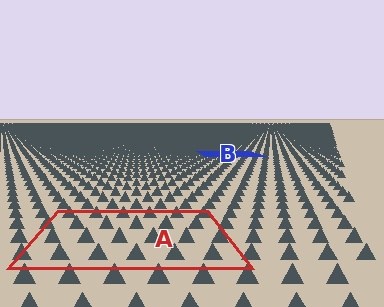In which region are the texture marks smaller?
The texture marks are smaller in region B, because it is farther away.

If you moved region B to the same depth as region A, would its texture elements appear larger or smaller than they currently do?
They would appear larger. At a closer depth, the same texture elements are projected at a bigger on-screen size.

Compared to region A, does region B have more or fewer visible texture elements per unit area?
Region B has more texture elements per unit area — they are packed more densely because it is farther away.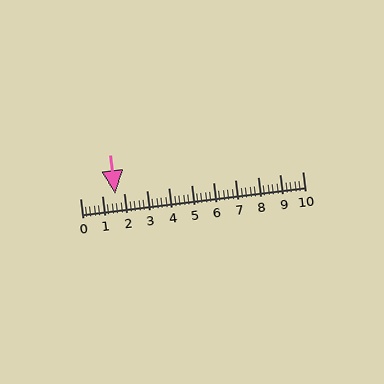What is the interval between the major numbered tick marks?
The major tick marks are spaced 1 units apart.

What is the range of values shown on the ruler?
The ruler shows values from 0 to 10.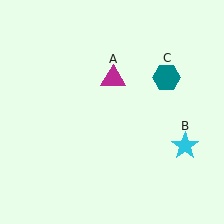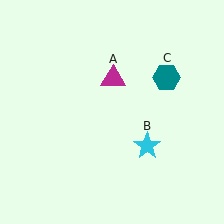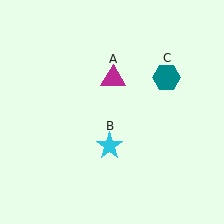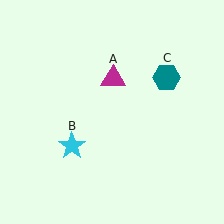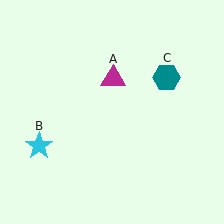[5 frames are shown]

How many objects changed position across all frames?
1 object changed position: cyan star (object B).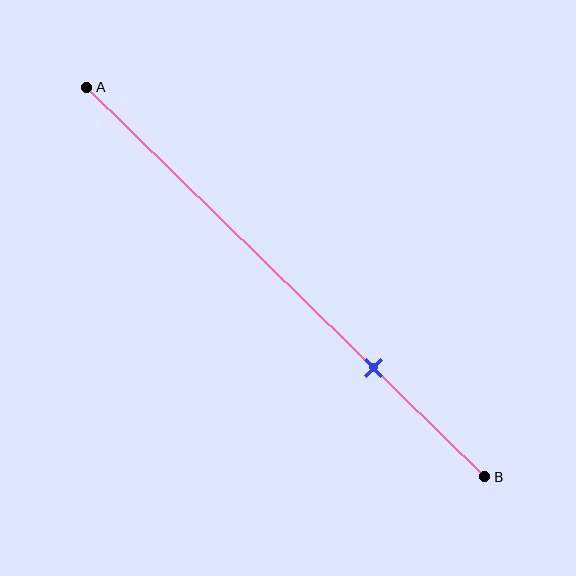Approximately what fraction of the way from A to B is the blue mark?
The blue mark is approximately 70% of the way from A to B.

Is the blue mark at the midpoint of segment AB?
No, the mark is at about 70% from A, not at the 50% midpoint.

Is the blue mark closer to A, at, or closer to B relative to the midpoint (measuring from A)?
The blue mark is closer to point B than the midpoint of segment AB.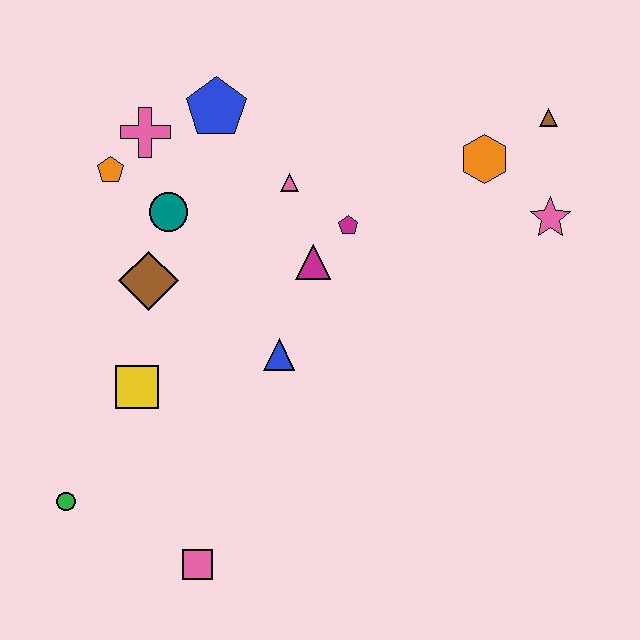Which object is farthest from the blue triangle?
The brown triangle is farthest from the blue triangle.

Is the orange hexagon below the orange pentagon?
No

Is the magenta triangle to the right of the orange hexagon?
No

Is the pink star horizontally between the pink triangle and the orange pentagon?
No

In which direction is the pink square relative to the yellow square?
The pink square is below the yellow square.